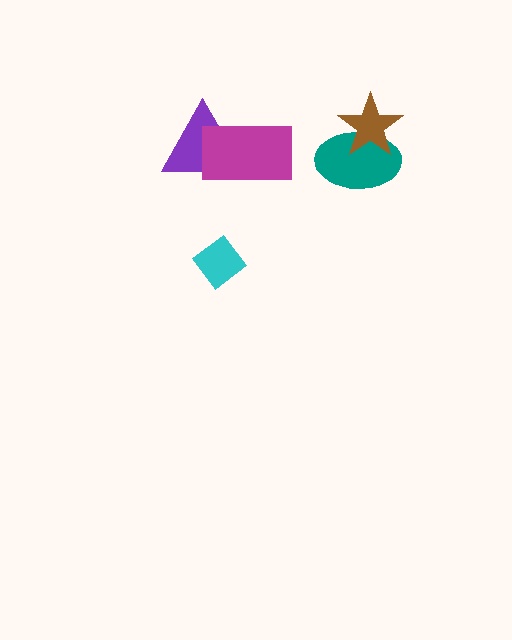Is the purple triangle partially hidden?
Yes, it is partially covered by another shape.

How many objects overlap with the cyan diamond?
0 objects overlap with the cyan diamond.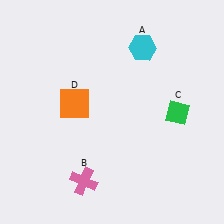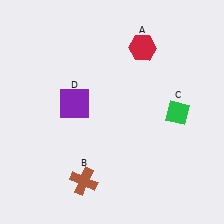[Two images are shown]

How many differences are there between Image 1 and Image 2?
There are 3 differences between the two images.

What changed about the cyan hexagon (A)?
In Image 1, A is cyan. In Image 2, it changed to red.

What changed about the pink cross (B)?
In Image 1, B is pink. In Image 2, it changed to brown.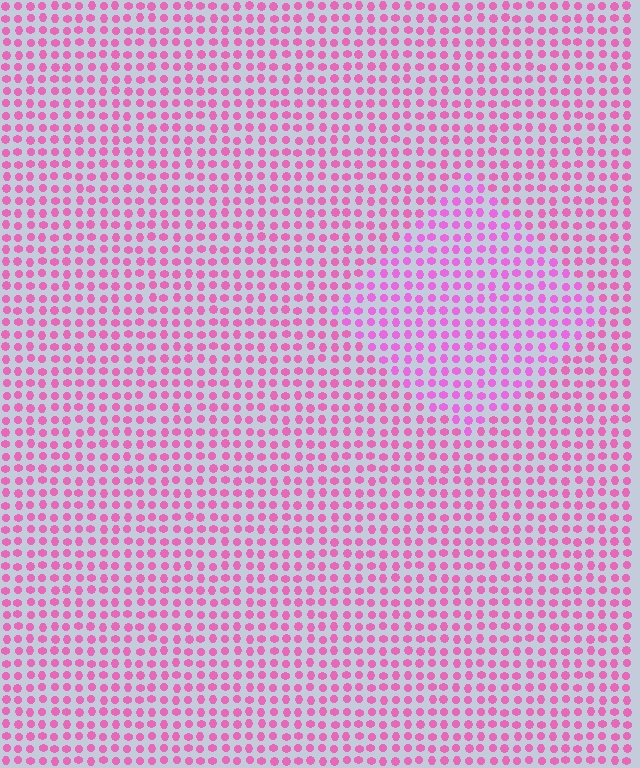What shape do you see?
I see a diamond.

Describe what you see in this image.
The image is filled with small pink elements in a uniform arrangement. A diamond-shaped region is visible where the elements are tinted to a slightly different hue, forming a subtle color boundary.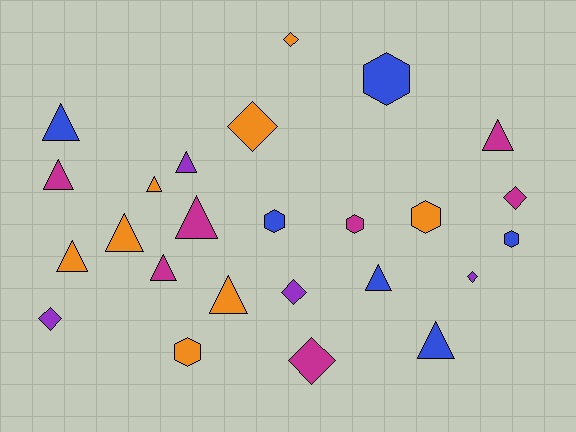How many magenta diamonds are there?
There are 2 magenta diamonds.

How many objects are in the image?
There are 25 objects.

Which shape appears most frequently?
Triangle, with 12 objects.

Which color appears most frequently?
Orange, with 8 objects.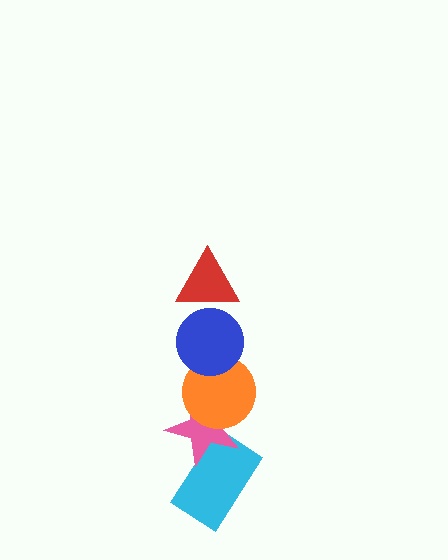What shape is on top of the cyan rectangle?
The pink star is on top of the cyan rectangle.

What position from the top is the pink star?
The pink star is 4th from the top.